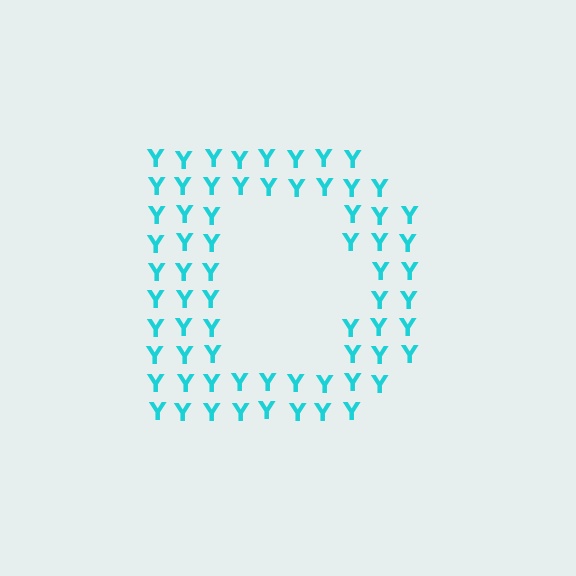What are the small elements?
The small elements are letter Y's.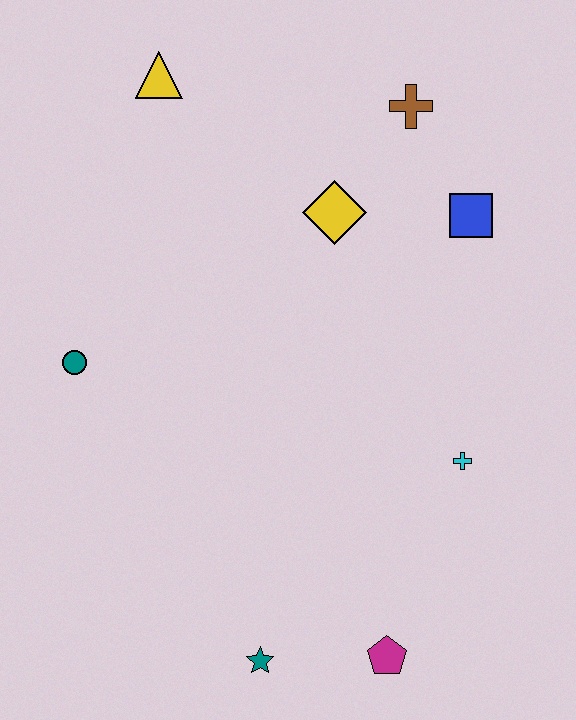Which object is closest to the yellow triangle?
The yellow diamond is closest to the yellow triangle.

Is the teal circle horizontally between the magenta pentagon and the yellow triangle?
No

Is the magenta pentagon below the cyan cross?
Yes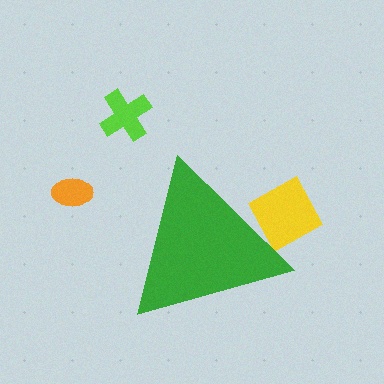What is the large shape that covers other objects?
A green triangle.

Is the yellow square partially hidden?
Yes, the yellow square is partially hidden behind the green triangle.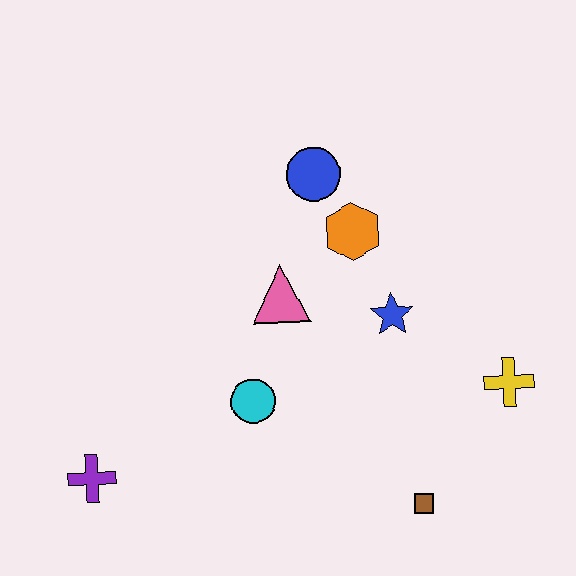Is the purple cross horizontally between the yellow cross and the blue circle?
No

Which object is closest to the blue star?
The orange hexagon is closest to the blue star.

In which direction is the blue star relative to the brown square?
The blue star is above the brown square.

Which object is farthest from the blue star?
The purple cross is farthest from the blue star.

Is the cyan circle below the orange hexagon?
Yes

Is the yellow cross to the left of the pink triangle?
No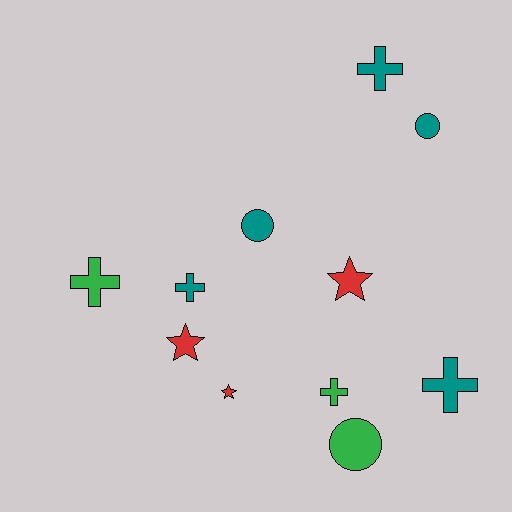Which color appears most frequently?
Teal, with 5 objects.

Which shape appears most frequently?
Cross, with 5 objects.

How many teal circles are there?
There are 2 teal circles.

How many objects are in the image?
There are 11 objects.